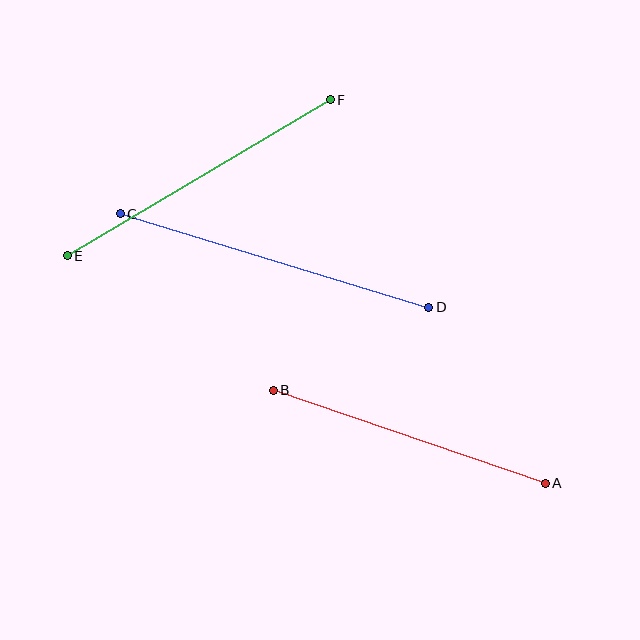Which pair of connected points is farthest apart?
Points C and D are farthest apart.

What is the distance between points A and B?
The distance is approximately 288 pixels.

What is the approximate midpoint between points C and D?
The midpoint is at approximately (274, 261) pixels.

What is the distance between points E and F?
The distance is approximately 306 pixels.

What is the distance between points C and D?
The distance is approximately 322 pixels.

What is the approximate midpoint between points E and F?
The midpoint is at approximately (199, 178) pixels.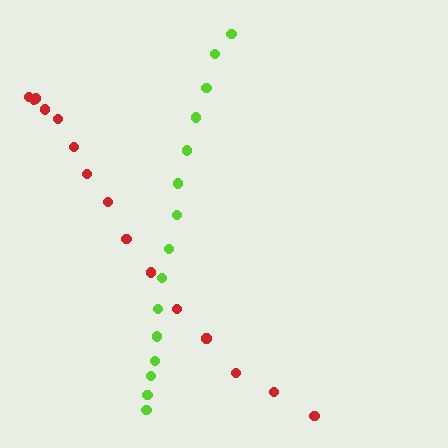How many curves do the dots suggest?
There are 2 distinct paths.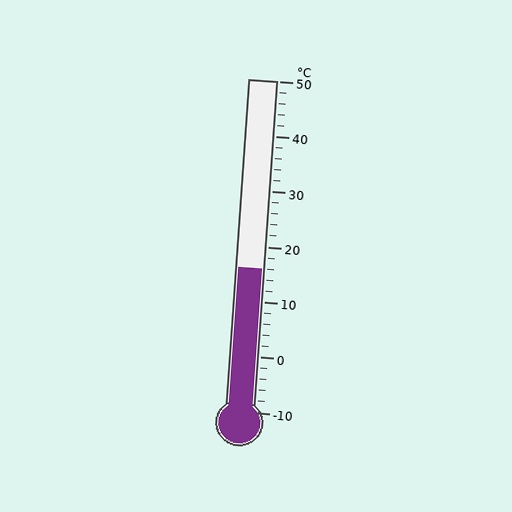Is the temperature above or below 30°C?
The temperature is below 30°C.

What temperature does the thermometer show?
The thermometer shows approximately 16°C.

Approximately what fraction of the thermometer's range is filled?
The thermometer is filled to approximately 45% of its range.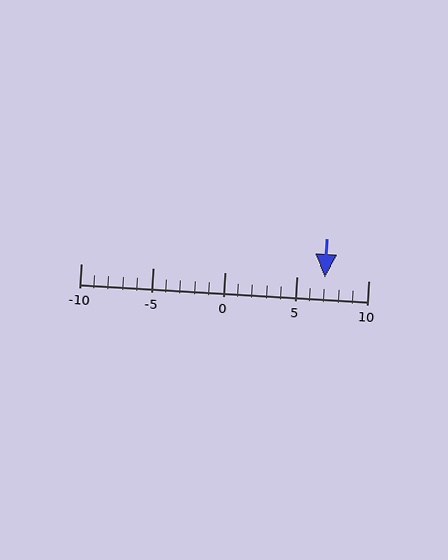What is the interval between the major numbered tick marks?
The major tick marks are spaced 5 units apart.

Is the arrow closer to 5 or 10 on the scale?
The arrow is closer to 5.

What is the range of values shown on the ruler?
The ruler shows values from -10 to 10.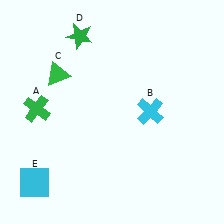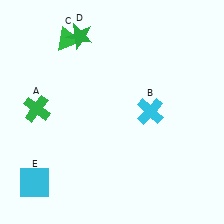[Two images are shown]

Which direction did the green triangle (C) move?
The green triangle (C) moved up.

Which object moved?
The green triangle (C) moved up.